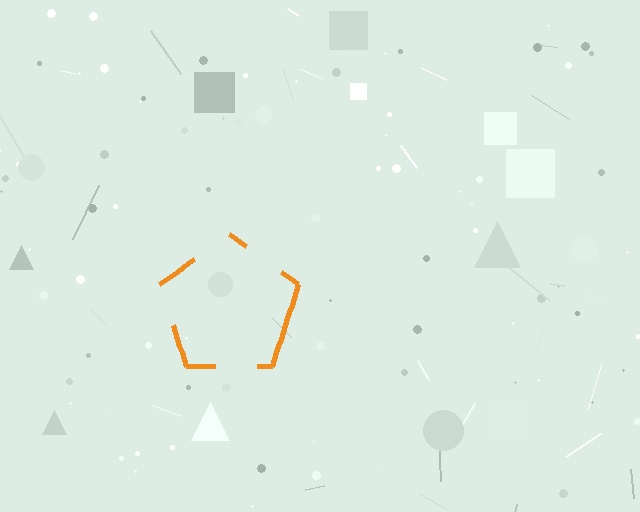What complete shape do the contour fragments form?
The contour fragments form a pentagon.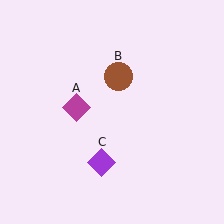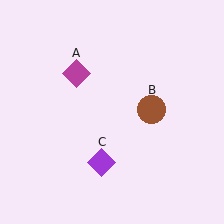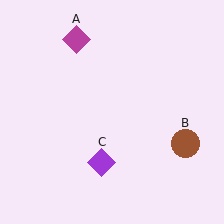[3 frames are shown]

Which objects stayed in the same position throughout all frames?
Purple diamond (object C) remained stationary.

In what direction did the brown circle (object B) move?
The brown circle (object B) moved down and to the right.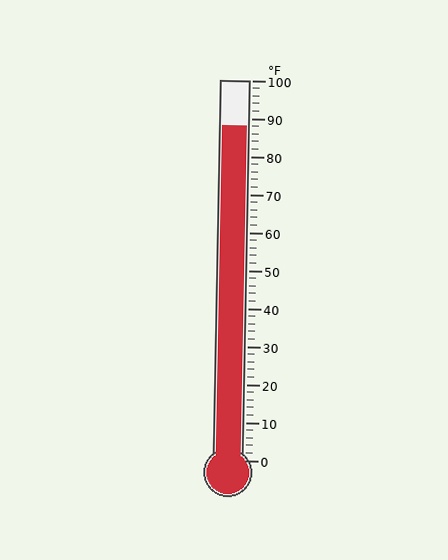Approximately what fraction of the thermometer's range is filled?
The thermometer is filled to approximately 90% of its range.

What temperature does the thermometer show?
The thermometer shows approximately 88°F.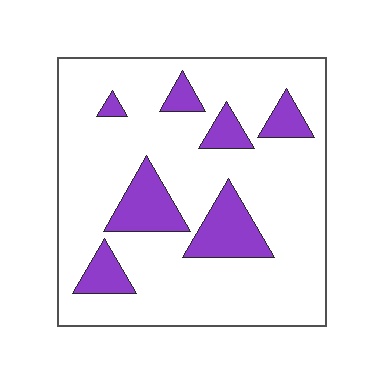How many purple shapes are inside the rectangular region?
7.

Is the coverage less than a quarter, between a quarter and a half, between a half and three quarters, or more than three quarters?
Less than a quarter.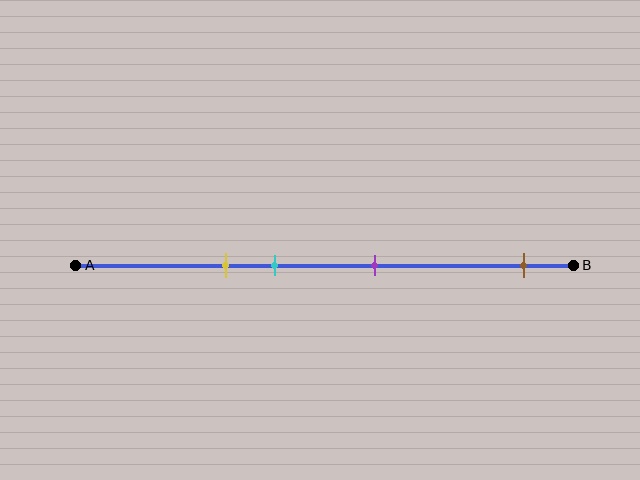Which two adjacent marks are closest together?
The yellow and cyan marks are the closest adjacent pair.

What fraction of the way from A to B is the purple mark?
The purple mark is approximately 60% (0.6) of the way from A to B.